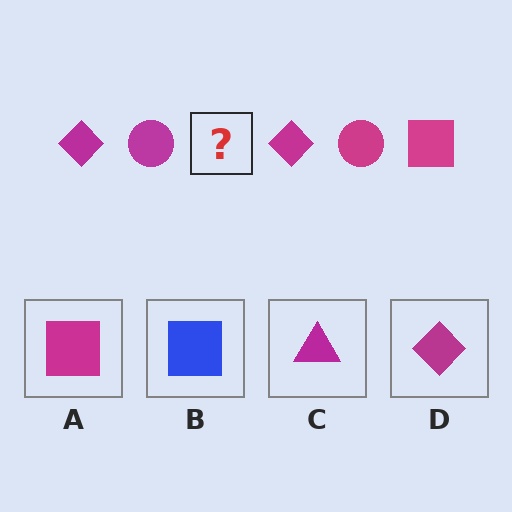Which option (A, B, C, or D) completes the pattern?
A.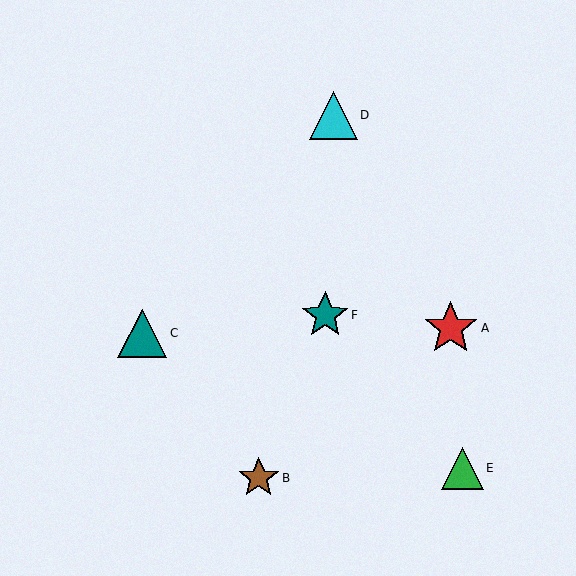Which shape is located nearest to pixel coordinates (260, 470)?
The brown star (labeled B) at (259, 478) is nearest to that location.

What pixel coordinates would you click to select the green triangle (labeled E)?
Click at (463, 468) to select the green triangle E.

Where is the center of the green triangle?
The center of the green triangle is at (463, 468).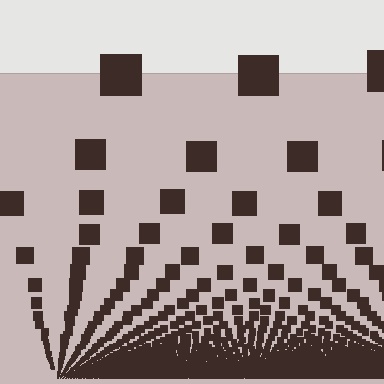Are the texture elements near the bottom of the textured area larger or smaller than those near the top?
Smaller. The gradient is inverted — elements near the bottom are smaller and denser.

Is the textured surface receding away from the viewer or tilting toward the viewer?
The surface appears to tilt toward the viewer. Texture elements get larger and sparser toward the top.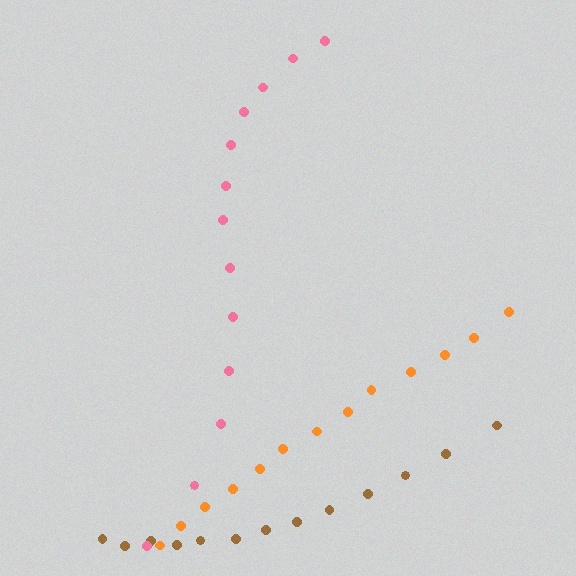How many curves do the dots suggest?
There are 3 distinct paths.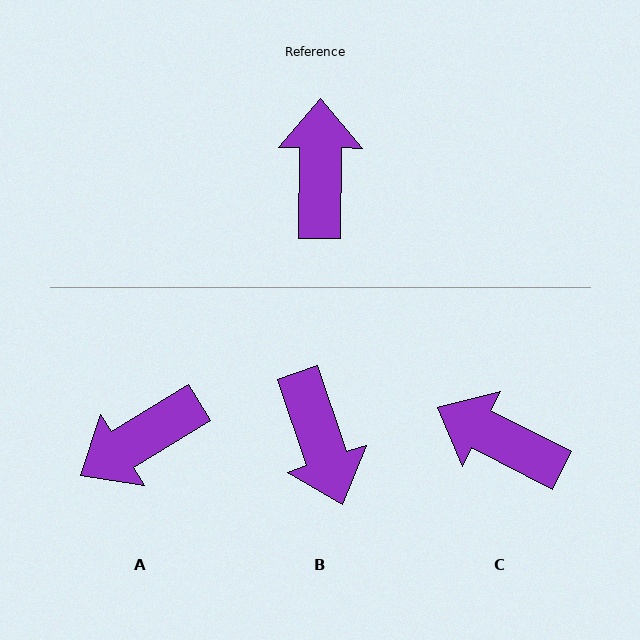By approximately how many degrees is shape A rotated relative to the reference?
Approximately 122 degrees counter-clockwise.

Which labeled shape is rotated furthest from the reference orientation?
B, about 161 degrees away.